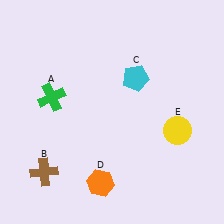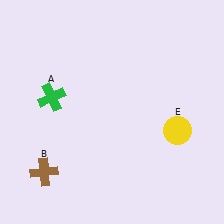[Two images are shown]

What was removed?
The orange hexagon (D), the cyan pentagon (C) were removed in Image 2.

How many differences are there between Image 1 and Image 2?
There are 2 differences between the two images.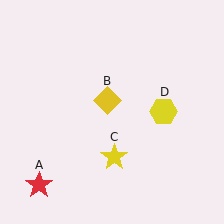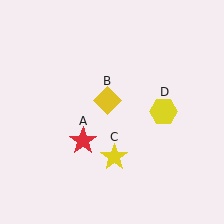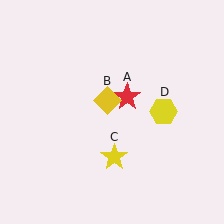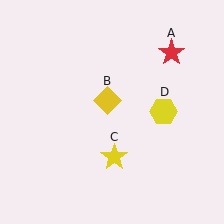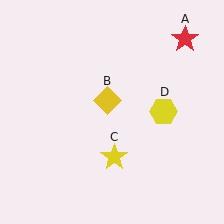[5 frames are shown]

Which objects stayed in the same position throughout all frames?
Yellow diamond (object B) and yellow star (object C) and yellow hexagon (object D) remained stationary.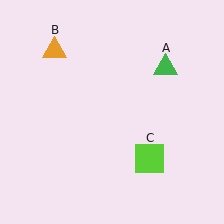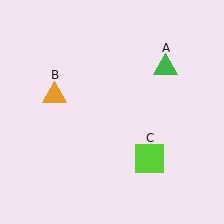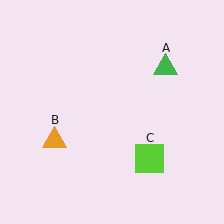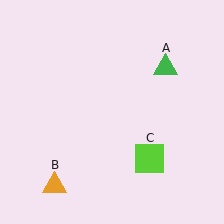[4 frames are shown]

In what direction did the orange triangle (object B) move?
The orange triangle (object B) moved down.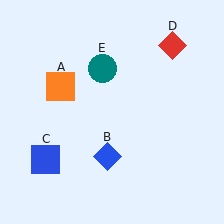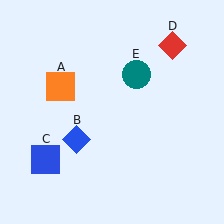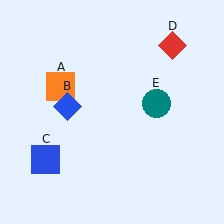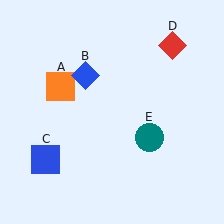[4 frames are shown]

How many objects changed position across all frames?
2 objects changed position: blue diamond (object B), teal circle (object E).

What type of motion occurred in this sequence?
The blue diamond (object B), teal circle (object E) rotated clockwise around the center of the scene.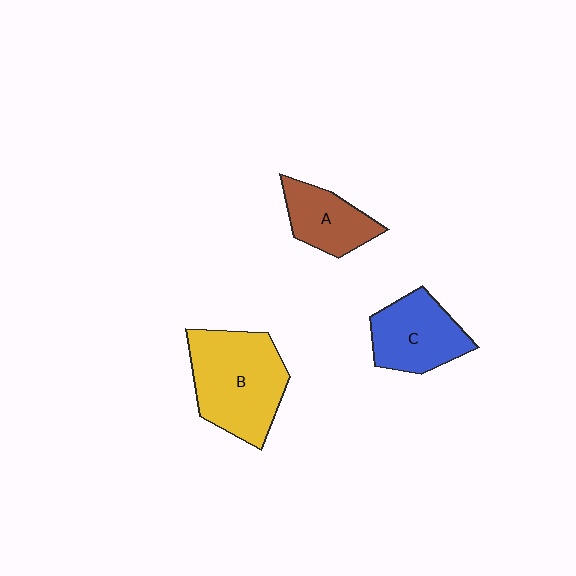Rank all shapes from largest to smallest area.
From largest to smallest: B (yellow), C (blue), A (brown).